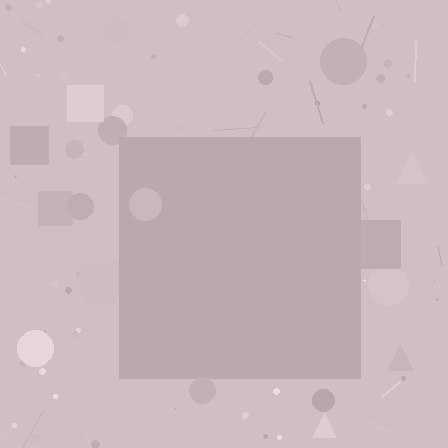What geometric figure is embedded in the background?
A square is embedded in the background.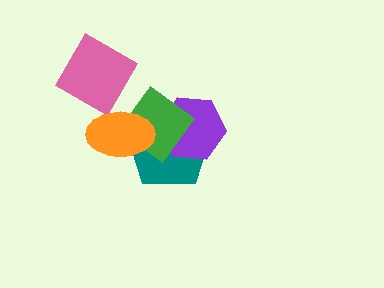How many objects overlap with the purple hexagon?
2 objects overlap with the purple hexagon.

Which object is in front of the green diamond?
The orange ellipse is in front of the green diamond.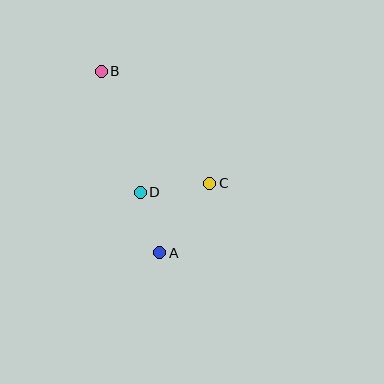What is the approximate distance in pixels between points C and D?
The distance between C and D is approximately 70 pixels.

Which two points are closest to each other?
Points A and D are closest to each other.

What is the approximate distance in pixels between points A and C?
The distance between A and C is approximately 86 pixels.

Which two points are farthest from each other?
Points A and B are farthest from each other.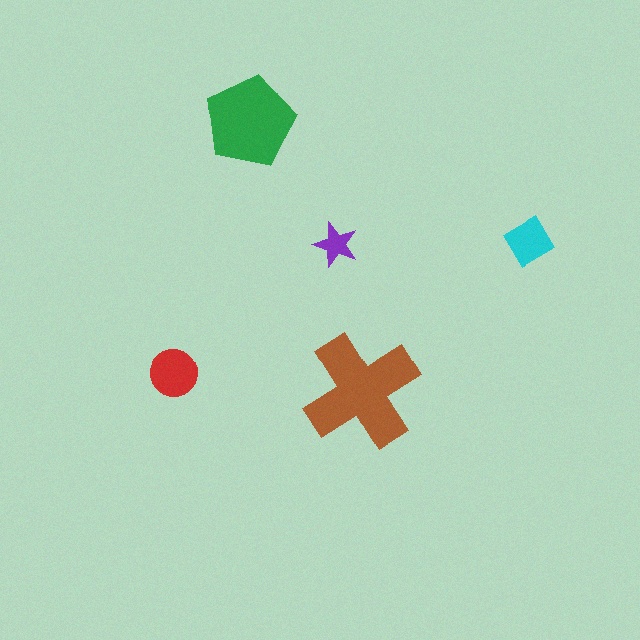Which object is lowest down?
The brown cross is bottommost.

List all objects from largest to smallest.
The brown cross, the green pentagon, the red circle, the cyan diamond, the purple star.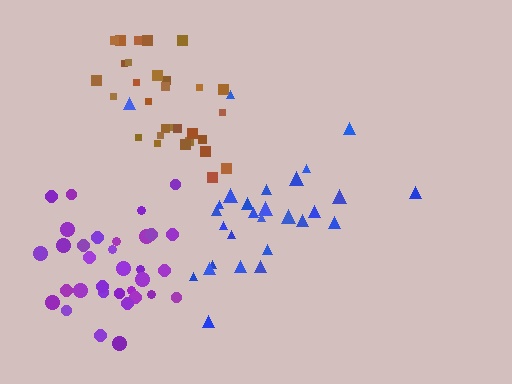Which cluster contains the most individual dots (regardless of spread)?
Purple (33).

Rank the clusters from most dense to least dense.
brown, purple, blue.